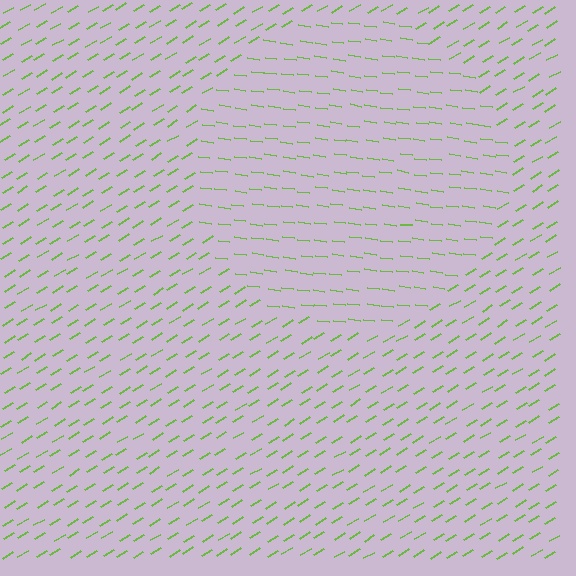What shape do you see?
I see a circle.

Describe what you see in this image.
The image is filled with small lime line segments. A circle region in the image has lines oriented differently from the surrounding lines, creating a visible texture boundary.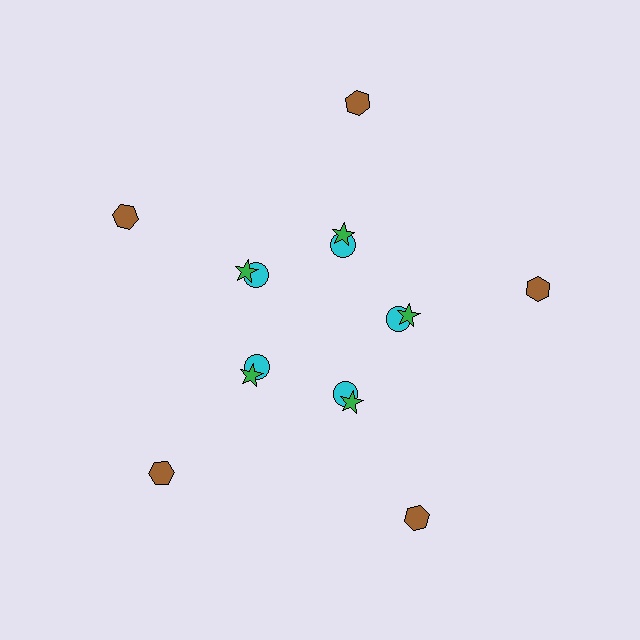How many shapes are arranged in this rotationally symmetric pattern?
There are 15 shapes, arranged in 5 groups of 3.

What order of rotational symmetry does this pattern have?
This pattern has 5-fold rotational symmetry.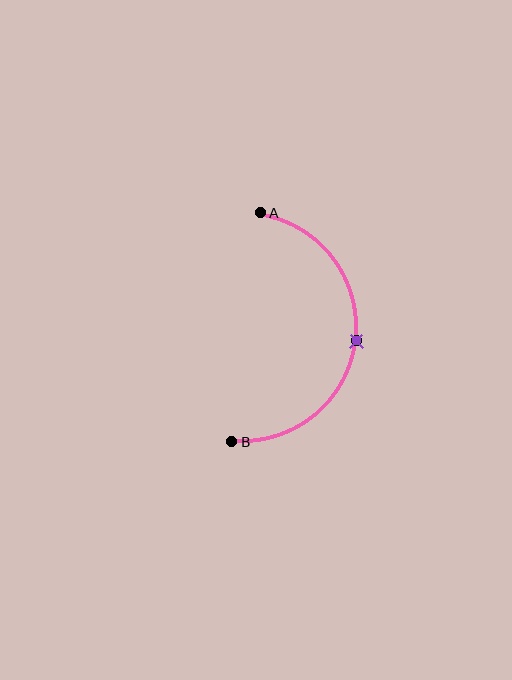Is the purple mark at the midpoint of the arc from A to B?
Yes. The purple mark lies on the arc at equal arc-length from both A and B — it is the arc midpoint.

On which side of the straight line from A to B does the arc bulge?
The arc bulges to the right of the straight line connecting A and B.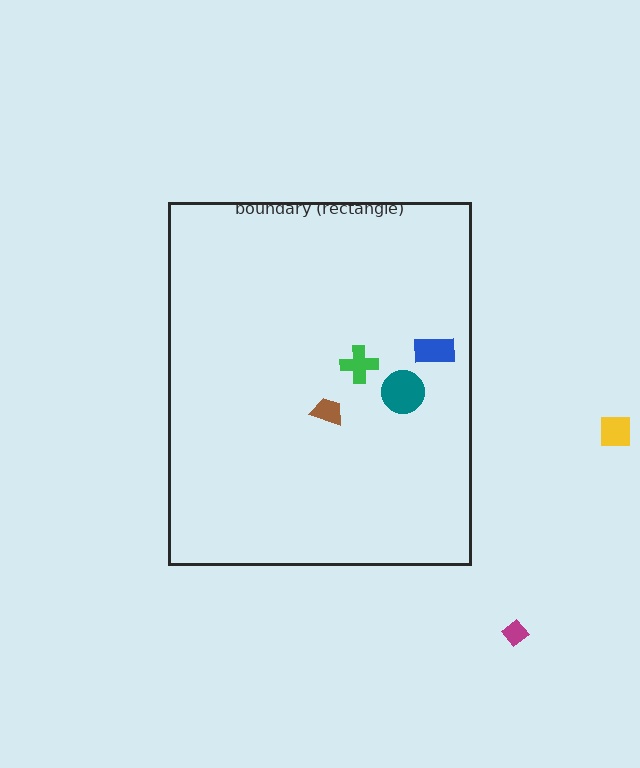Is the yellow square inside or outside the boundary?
Outside.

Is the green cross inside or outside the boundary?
Inside.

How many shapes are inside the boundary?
4 inside, 2 outside.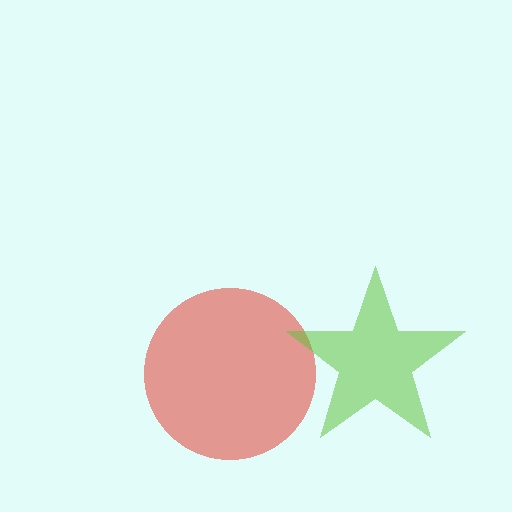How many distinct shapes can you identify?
There are 2 distinct shapes: a red circle, a lime star.